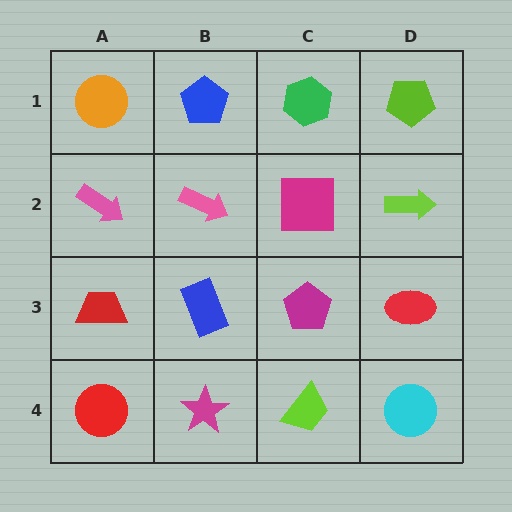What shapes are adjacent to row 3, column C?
A magenta square (row 2, column C), a lime trapezoid (row 4, column C), a blue rectangle (row 3, column B), a red ellipse (row 3, column D).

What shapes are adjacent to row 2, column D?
A lime pentagon (row 1, column D), a red ellipse (row 3, column D), a magenta square (row 2, column C).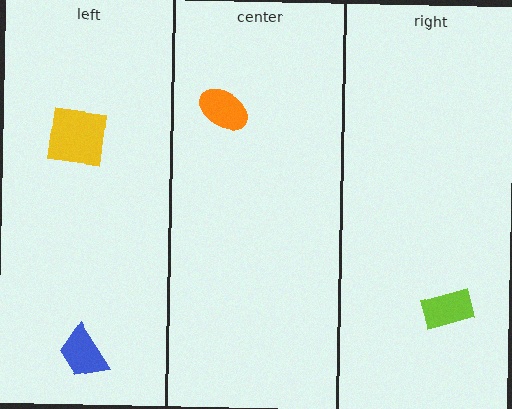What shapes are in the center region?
The orange ellipse.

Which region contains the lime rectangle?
The right region.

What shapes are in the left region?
The yellow square, the blue trapezoid.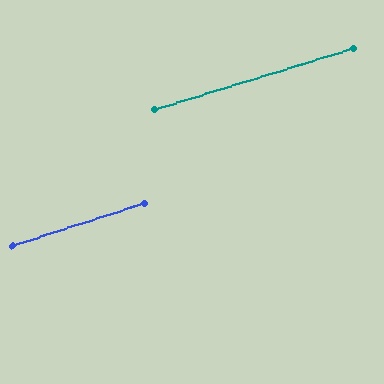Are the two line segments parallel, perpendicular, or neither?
Parallel — their directions differ by only 1.0°.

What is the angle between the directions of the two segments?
Approximately 1 degree.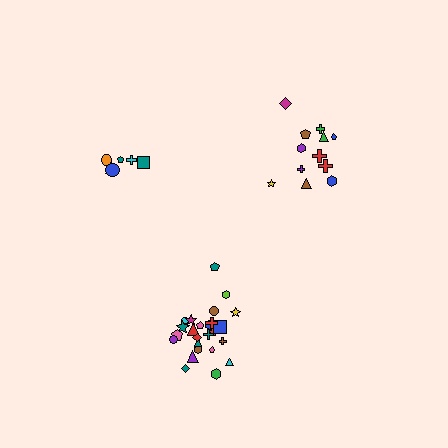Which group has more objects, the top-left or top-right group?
The top-right group.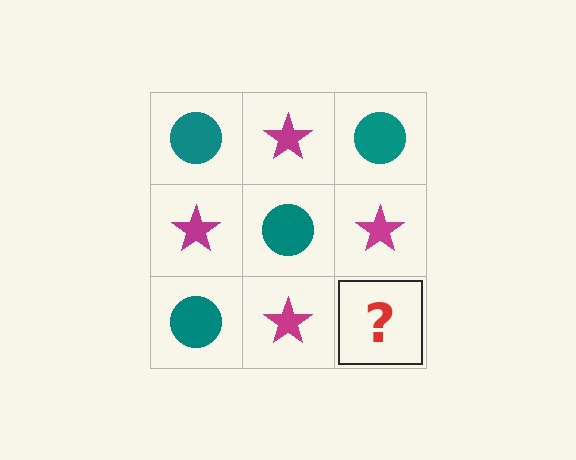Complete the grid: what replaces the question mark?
The question mark should be replaced with a teal circle.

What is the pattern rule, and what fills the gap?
The rule is that it alternates teal circle and magenta star in a checkerboard pattern. The gap should be filled with a teal circle.